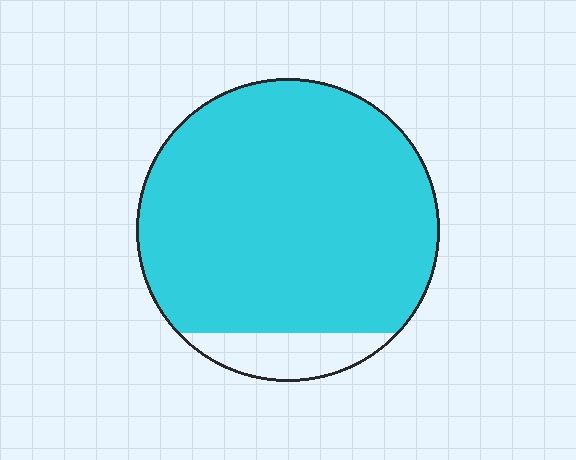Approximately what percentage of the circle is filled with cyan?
Approximately 90%.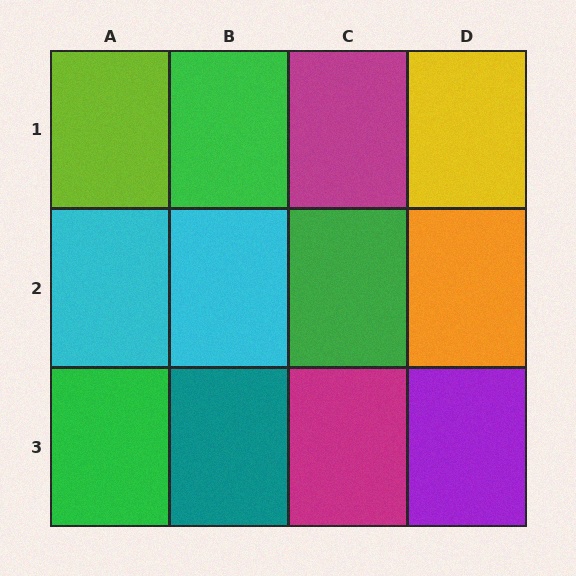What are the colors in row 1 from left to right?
Lime, green, magenta, yellow.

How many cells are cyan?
2 cells are cyan.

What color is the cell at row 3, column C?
Magenta.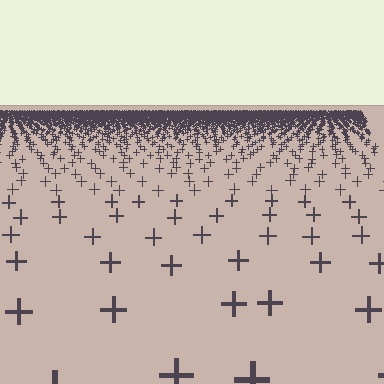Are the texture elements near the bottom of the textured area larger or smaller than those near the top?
Larger. Near the bottom, elements are closer to the viewer and appear at a bigger on-screen size.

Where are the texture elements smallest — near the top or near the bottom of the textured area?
Near the top.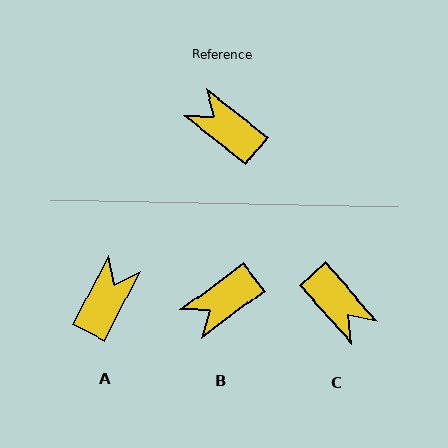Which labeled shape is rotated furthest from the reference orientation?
C, about 169 degrees away.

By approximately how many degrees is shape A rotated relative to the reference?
Approximately 79 degrees clockwise.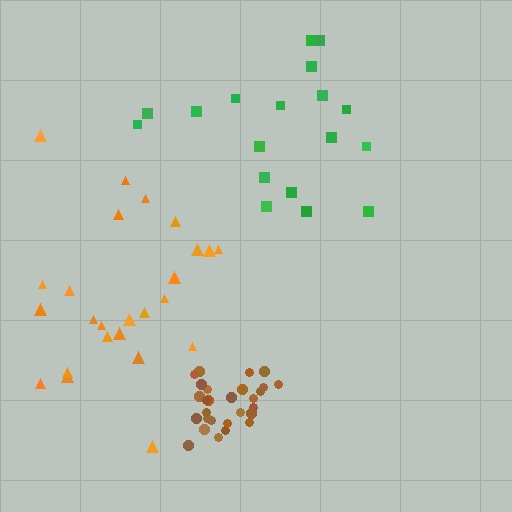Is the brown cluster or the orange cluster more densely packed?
Brown.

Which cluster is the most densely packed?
Brown.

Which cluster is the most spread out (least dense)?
Green.